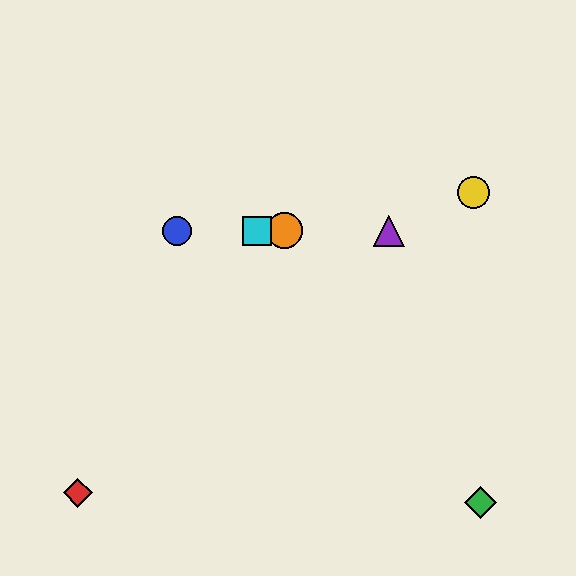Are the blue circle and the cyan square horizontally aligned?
Yes, both are at y≈231.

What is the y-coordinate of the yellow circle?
The yellow circle is at y≈193.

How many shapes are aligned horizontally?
4 shapes (the blue circle, the purple triangle, the orange circle, the cyan square) are aligned horizontally.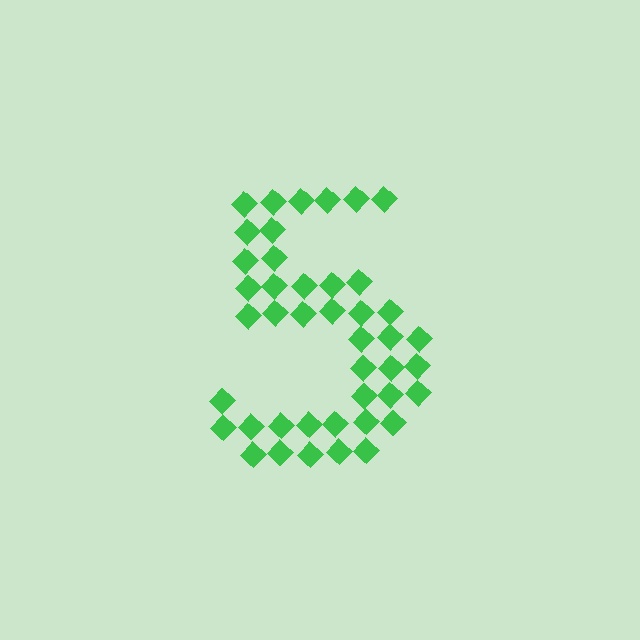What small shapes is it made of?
It is made of small diamonds.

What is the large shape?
The large shape is the digit 5.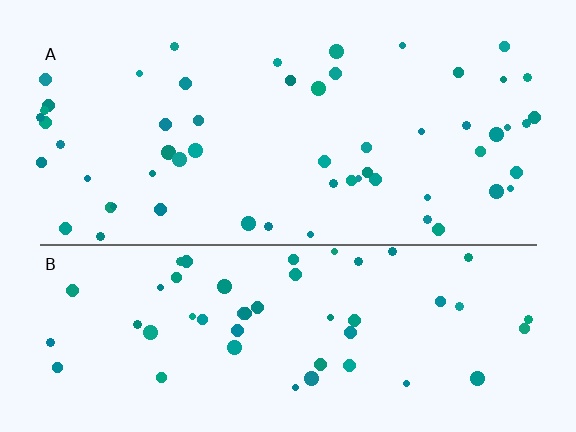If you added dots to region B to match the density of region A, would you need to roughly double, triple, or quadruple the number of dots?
Approximately double.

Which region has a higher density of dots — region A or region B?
A (the top).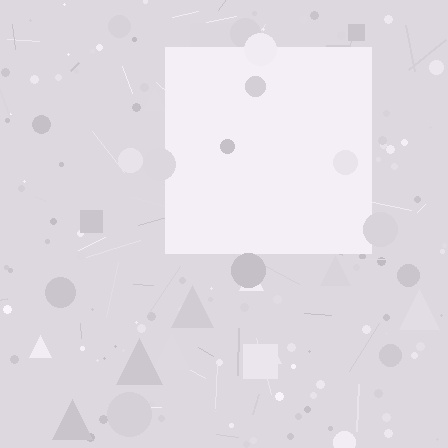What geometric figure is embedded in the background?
A square is embedded in the background.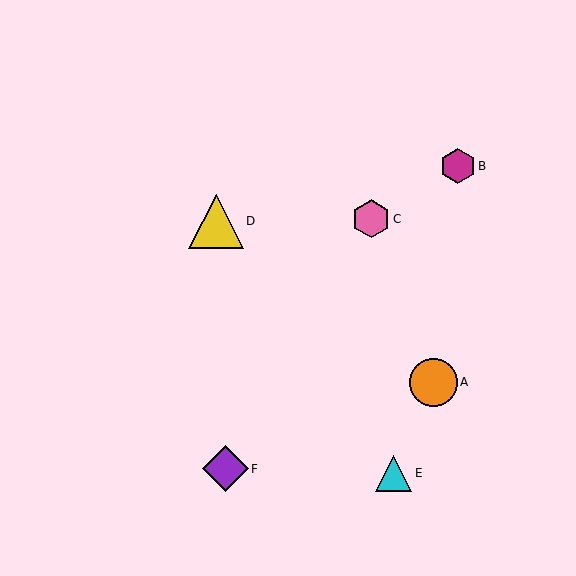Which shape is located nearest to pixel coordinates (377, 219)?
The pink hexagon (labeled C) at (371, 219) is nearest to that location.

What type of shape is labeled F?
Shape F is a purple diamond.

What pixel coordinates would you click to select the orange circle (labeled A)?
Click at (433, 382) to select the orange circle A.